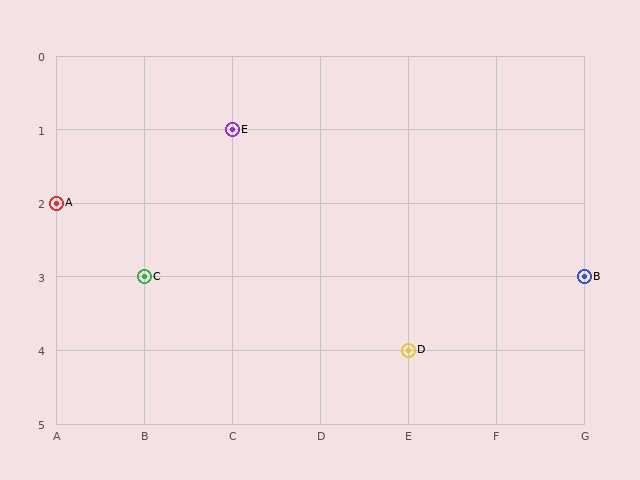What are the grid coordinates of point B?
Point B is at grid coordinates (G, 3).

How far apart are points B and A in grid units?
Points B and A are 6 columns and 1 row apart (about 6.1 grid units diagonally).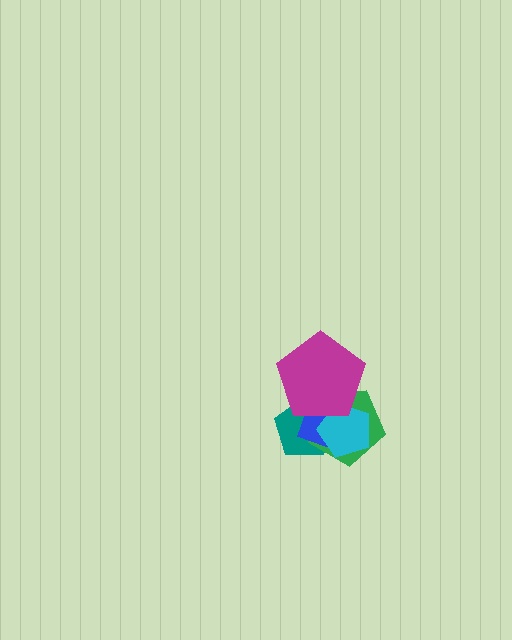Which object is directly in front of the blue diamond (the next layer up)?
The cyan pentagon is directly in front of the blue diamond.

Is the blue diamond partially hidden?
Yes, it is partially covered by another shape.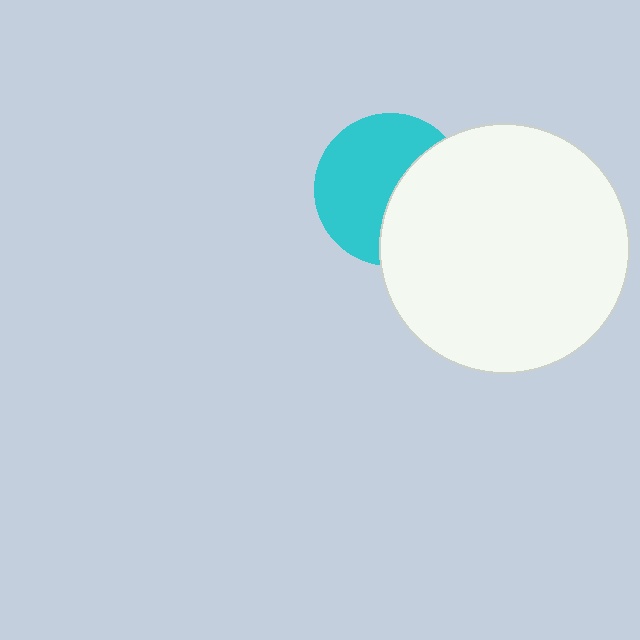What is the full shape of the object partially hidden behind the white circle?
The partially hidden object is a cyan circle.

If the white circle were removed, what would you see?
You would see the complete cyan circle.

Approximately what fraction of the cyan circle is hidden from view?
Roughly 41% of the cyan circle is hidden behind the white circle.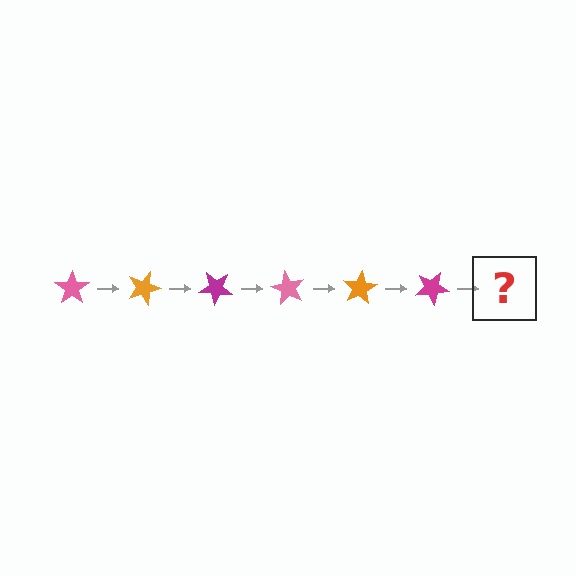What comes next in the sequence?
The next element should be a pink star, rotated 120 degrees from the start.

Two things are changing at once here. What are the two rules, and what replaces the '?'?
The two rules are that it rotates 20 degrees each step and the color cycles through pink, orange, and magenta. The '?' should be a pink star, rotated 120 degrees from the start.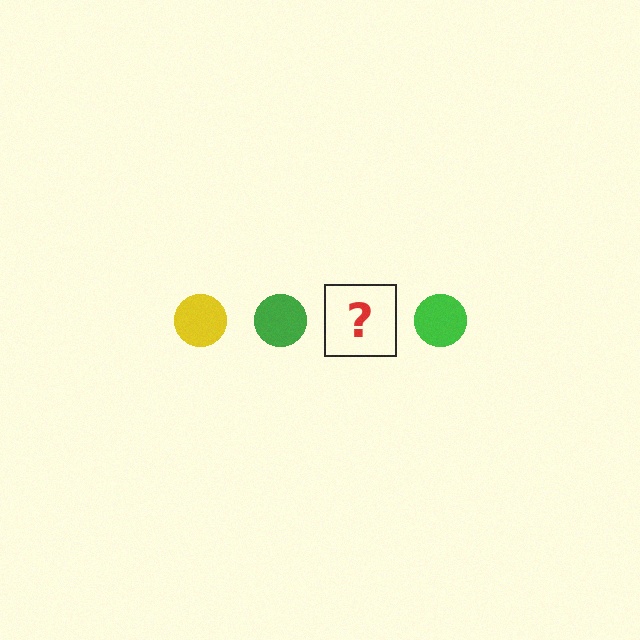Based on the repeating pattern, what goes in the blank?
The blank should be a yellow circle.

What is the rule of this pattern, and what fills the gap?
The rule is that the pattern cycles through yellow, green circles. The gap should be filled with a yellow circle.